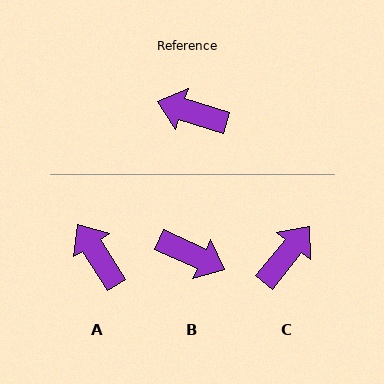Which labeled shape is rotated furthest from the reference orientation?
B, about 173 degrees away.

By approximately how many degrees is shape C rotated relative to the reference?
Approximately 112 degrees clockwise.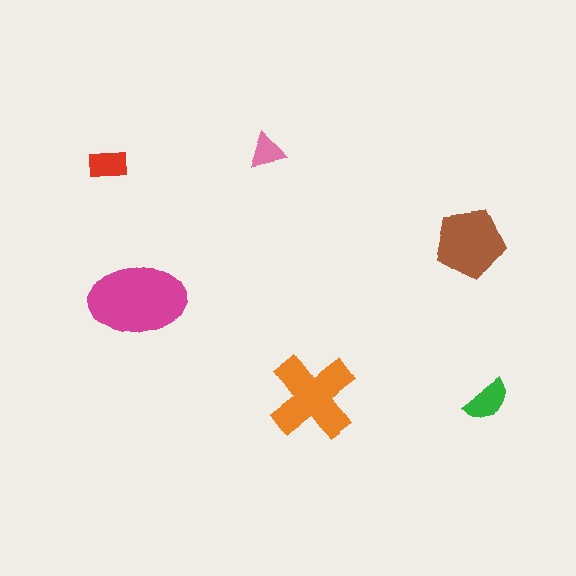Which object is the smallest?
The pink triangle.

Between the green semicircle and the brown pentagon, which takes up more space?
The brown pentagon.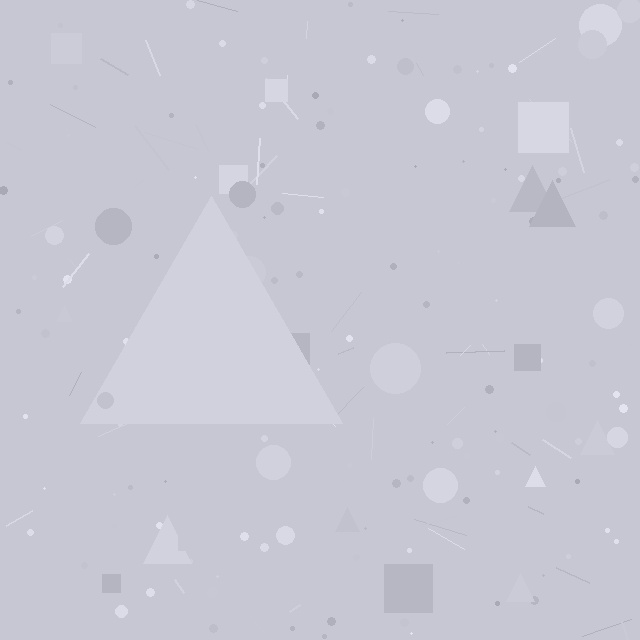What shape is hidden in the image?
A triangle is hidden in the image.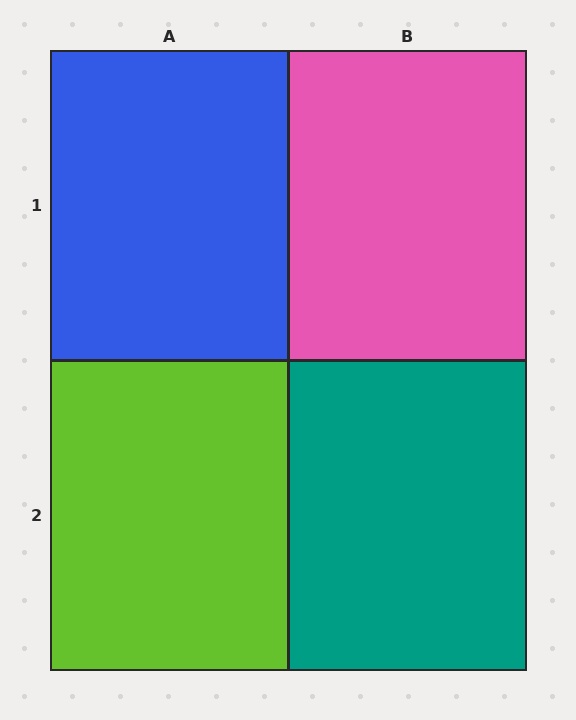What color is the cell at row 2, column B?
Teal.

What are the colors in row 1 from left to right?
Blue, pink.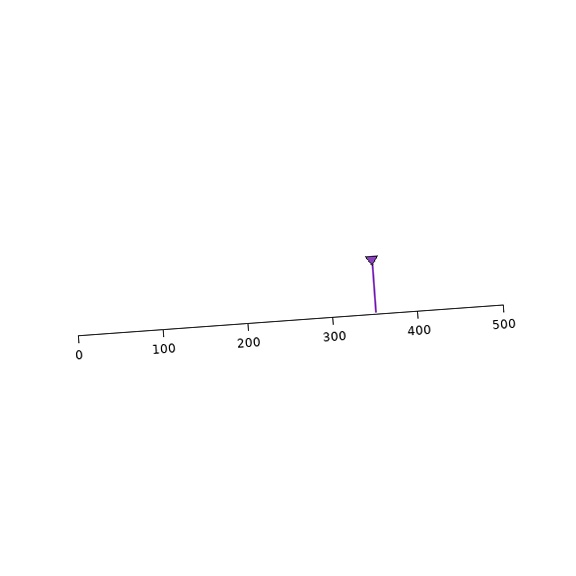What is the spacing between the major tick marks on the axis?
The major ticks are spaced 100 apart.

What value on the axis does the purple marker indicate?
The marker indicates approximately 350.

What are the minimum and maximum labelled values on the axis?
The axis runs from 0 to 500.